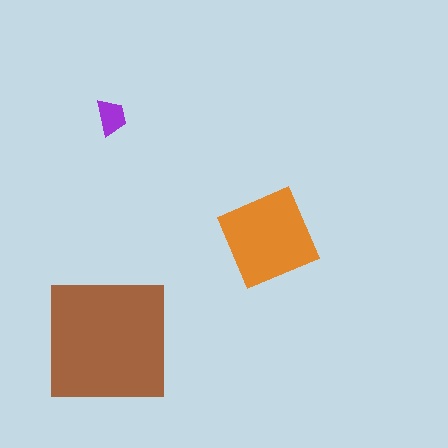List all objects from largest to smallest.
The brown square, the orange diamond, the purple trapezoid.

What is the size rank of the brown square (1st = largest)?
1st.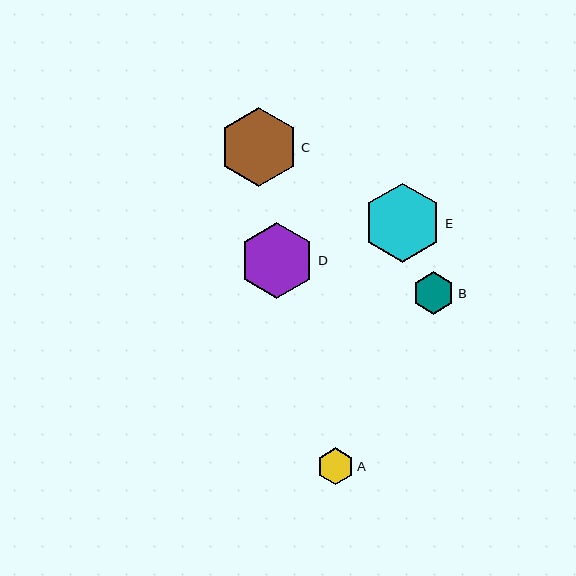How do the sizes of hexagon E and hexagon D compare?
Hexagon E and hexagon D are approximately the same size.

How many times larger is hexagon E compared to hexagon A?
Hexagon E is approximately 2.2 times the size of hexagon A.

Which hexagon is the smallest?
Hexagon A is the smallest with a size of approximately 37 pixels.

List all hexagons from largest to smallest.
From largest to smallest: E, C, D, B, A.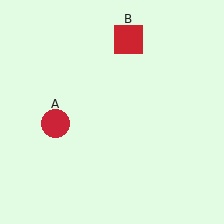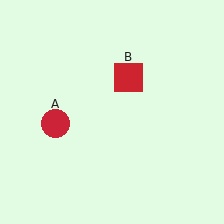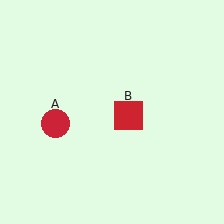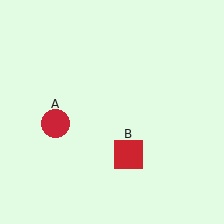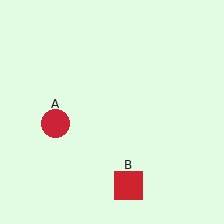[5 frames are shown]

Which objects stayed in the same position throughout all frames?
Red circle (object A) remained stationary.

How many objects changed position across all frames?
1 object changed position: red square (object B).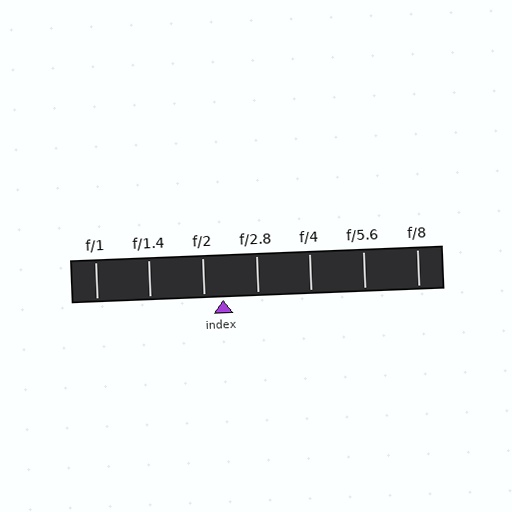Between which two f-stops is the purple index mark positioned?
The index mark is between f/2 and f/2.8.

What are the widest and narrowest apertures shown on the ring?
The widest aperture shown is f/1 and the narrowest is f/8.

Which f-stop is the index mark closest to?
The index mark is closest to f/2.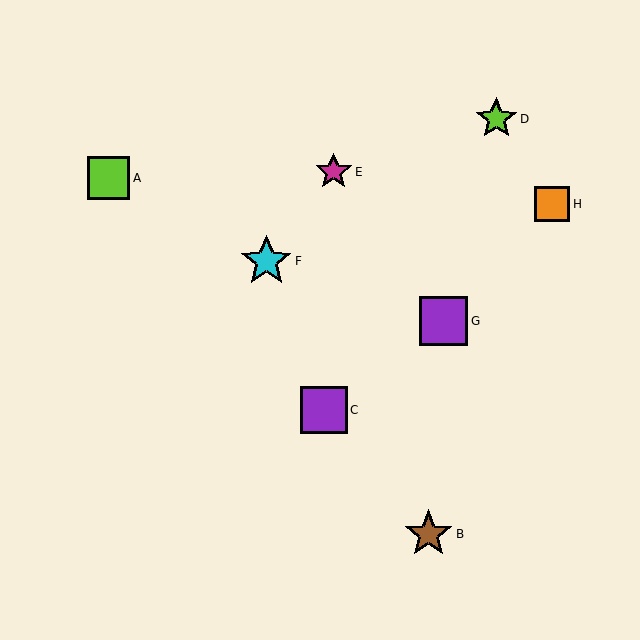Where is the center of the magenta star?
The center of the magenta star is at (334, 172).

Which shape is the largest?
The cyan star (labeled F) is the largest.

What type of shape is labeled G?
Shape G is a purple square.